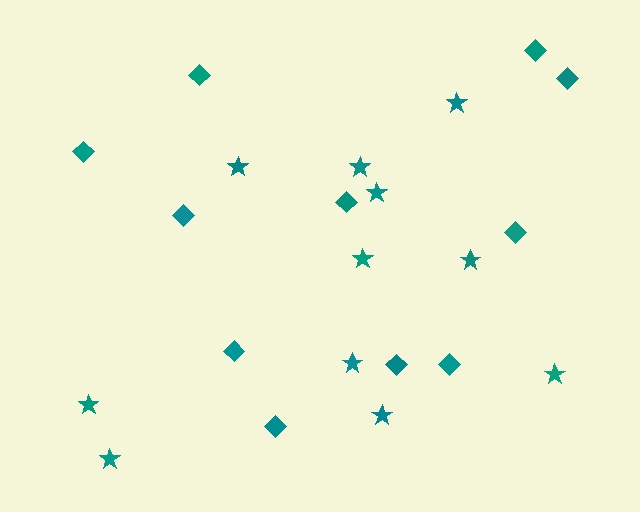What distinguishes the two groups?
There are 2 groups: one group of diamonds (11) and one group of stars (11).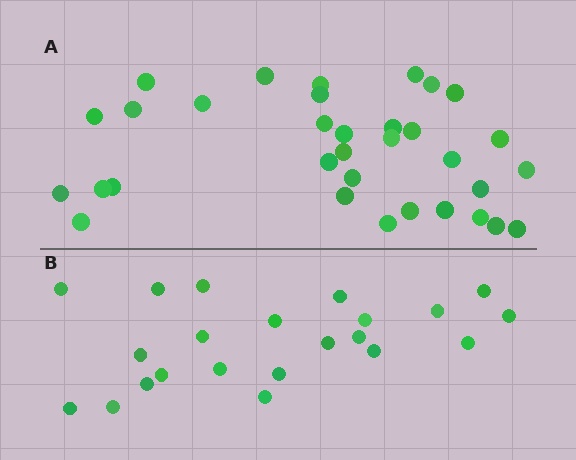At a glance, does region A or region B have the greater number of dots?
Region A (the top region) has more dots.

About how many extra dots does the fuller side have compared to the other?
Region A has roughly 12 or so more dots than region B.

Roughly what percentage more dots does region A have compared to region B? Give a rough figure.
About 50% more.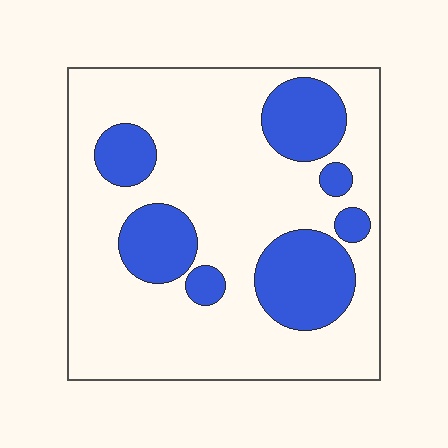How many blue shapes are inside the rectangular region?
7.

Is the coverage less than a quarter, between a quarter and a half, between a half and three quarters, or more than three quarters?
Between a quarter and a half.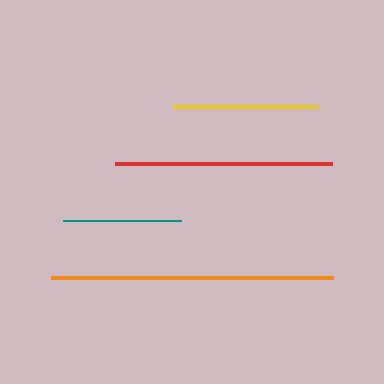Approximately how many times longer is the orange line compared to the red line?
The orange line is approximately 1.3 times the length of the red line.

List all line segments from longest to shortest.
From longest to shortest: orange, red, yellow, teal.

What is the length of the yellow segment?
The yellow segment is approximately 145 pixels long.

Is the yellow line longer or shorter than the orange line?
The orange line is longer than the yellow line.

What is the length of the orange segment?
The orange segment is approximately 283 pixels long.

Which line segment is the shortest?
The teal line is the shortest at approximately 118 pixels.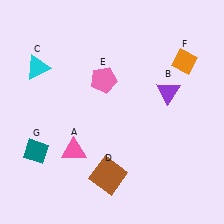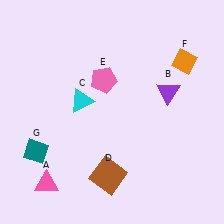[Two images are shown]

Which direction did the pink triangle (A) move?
The pink triangle (A) moved down.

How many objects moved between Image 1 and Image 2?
2 objects moved between the two images.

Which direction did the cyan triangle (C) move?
The cyan triangle (C) moved right.